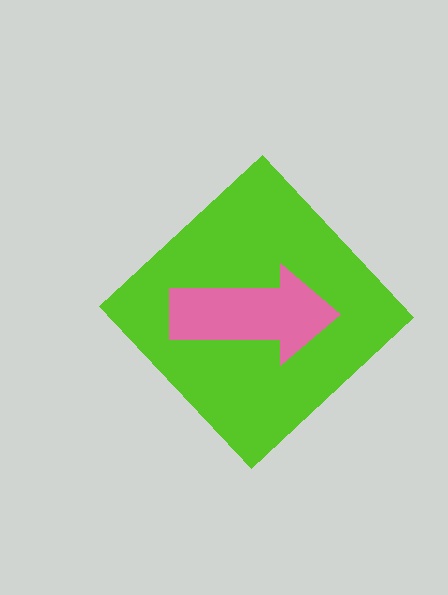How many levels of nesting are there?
2.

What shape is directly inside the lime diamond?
The pink arrow.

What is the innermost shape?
The pink arrow.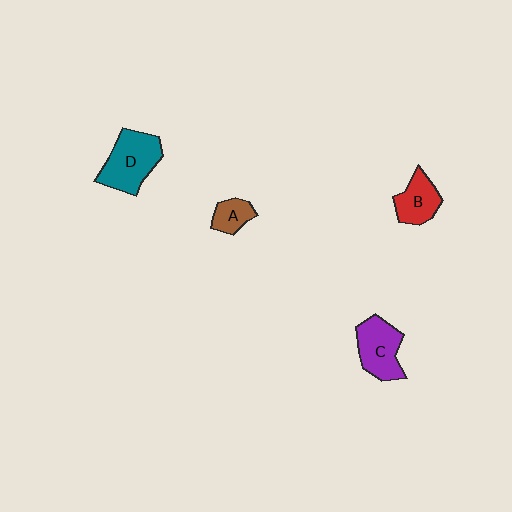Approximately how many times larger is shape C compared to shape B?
Approximately 1.3 times.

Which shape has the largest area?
Shape D (teal).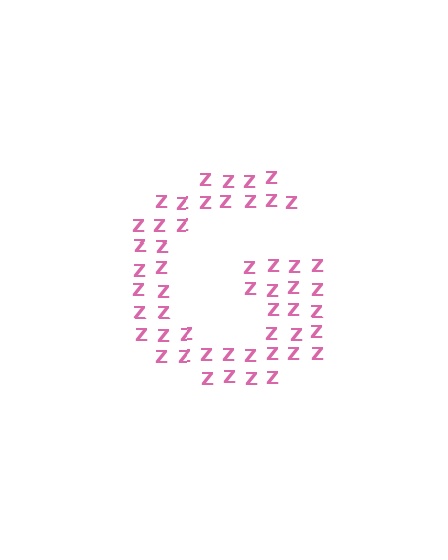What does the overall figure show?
The overall figure shows the letter G.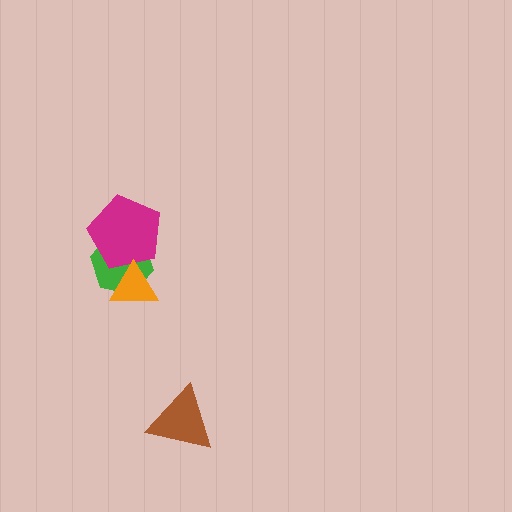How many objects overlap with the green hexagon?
2 objects overlap with the green hexagon.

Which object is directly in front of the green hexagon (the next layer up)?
The magenta pentagon is directly in front of the green hexagon.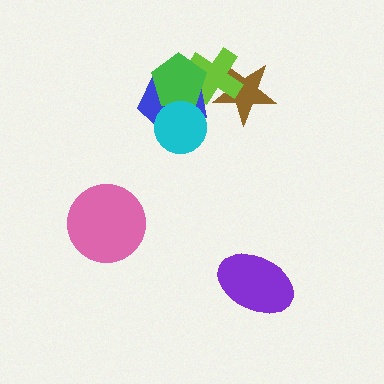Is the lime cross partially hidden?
Yes, it is partially covered by another shape.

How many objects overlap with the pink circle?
0 objects overlap with the pink circle.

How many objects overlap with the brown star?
1 object overlaps with the brown star.